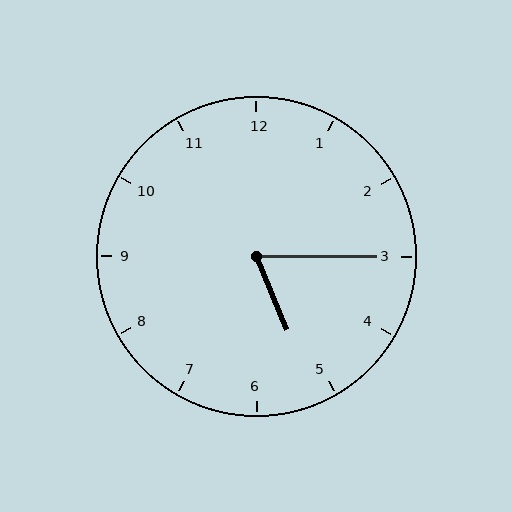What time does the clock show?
5:15.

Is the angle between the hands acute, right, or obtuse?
It is acute.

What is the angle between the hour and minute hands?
Approximately 68 degrees.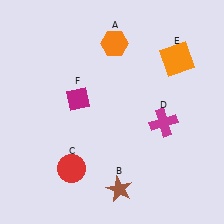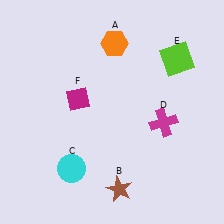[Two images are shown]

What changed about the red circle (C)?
In Image 1, C is red. In Image 2, it changed to cyan.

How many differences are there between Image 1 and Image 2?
There are 2 differences between the two images.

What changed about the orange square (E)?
In Image 1, E is orange. In Image 2, it changed to lime.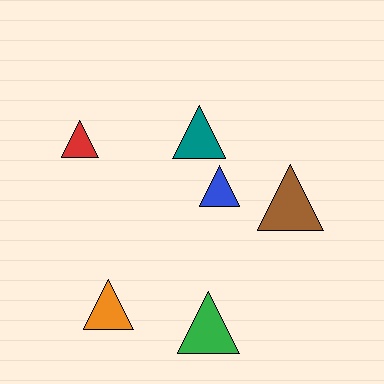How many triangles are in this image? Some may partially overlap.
There are 6 triangles.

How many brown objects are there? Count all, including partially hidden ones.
There is 1 brown object.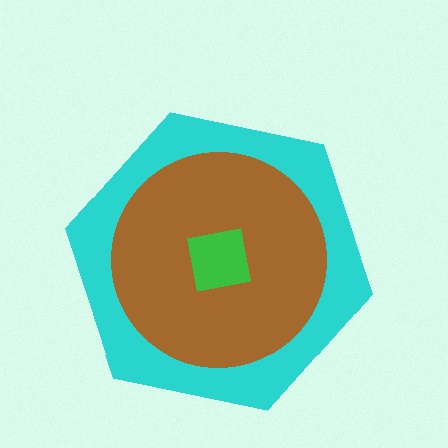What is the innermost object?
The green square.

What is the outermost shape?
The cyan hexagon.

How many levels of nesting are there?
3.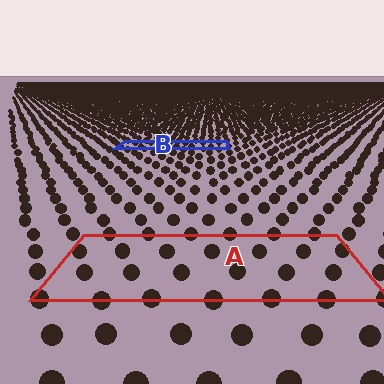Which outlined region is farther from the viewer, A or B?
Region B is farther from the viewer — the texture elements inside it appear smaller and more densely packed.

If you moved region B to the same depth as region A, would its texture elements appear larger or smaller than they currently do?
They would appear larger. At a closer depth, the same texture elements are projected at a bigger on-screen size.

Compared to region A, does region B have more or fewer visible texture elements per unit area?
Region B has more texture elements per unit area — they are packed more densely because it is farther away.